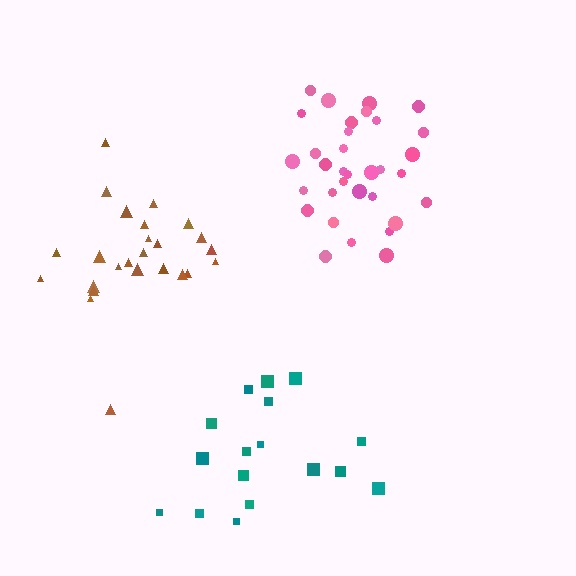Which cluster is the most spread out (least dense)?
Teal.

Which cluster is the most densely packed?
Pink.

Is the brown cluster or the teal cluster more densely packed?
Brown.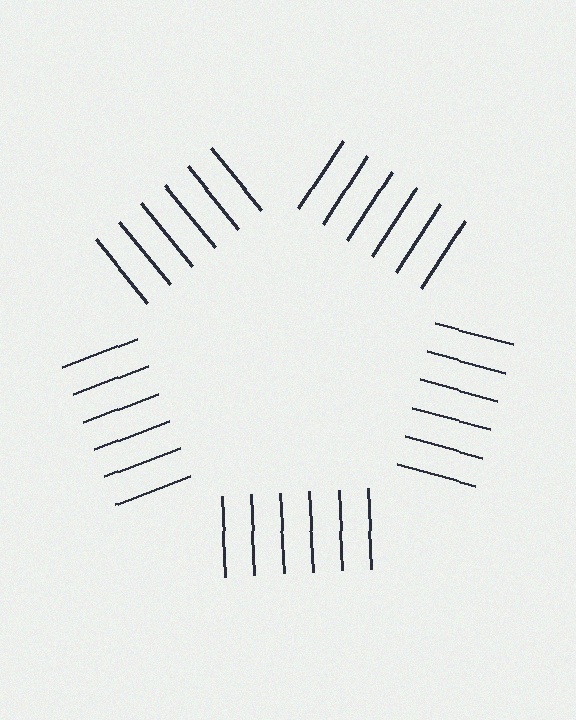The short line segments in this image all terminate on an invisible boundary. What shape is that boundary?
An illusory pentagon — the line segments terminate on its edges but no continuous stroke is drawn.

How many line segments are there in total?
30 — 6 along each of the 5 edges.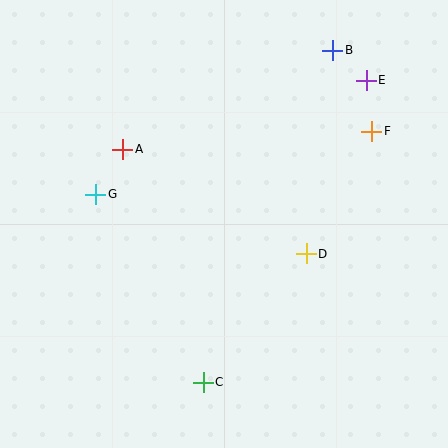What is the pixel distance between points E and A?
The distance between E and A is 253 pixels.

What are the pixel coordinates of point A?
Point A is at (123, 149).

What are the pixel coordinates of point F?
Point F is at (372, 131).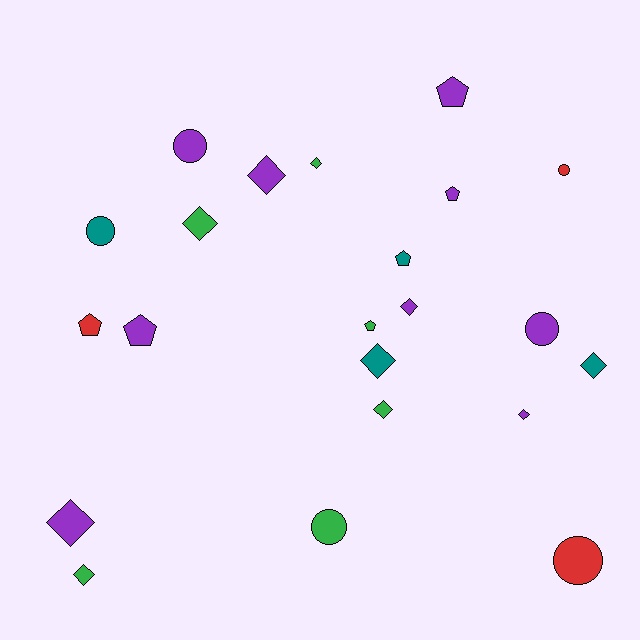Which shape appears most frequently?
Diamond, with 10 objects.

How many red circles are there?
There are 2 red circles.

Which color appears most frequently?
Purple, with 9 objects.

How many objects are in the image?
There are 22 objects.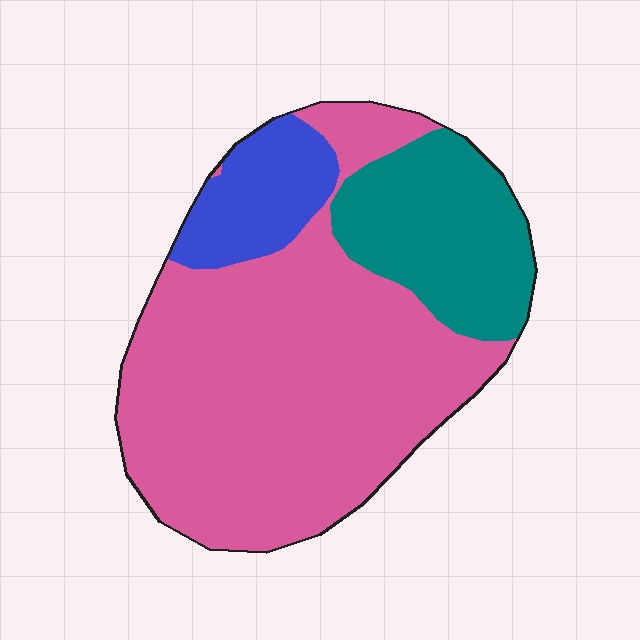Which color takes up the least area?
Blue, at roughly 10%.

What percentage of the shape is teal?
Teal covers 22% of the shape.